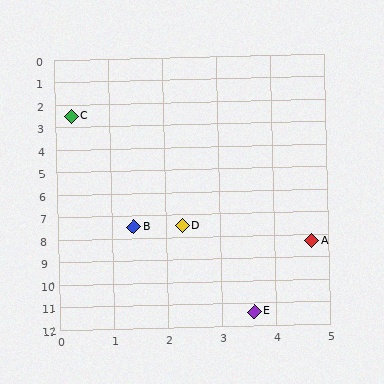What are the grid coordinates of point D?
Point D is at approximately (2.3, 7.5).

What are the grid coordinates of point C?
Point C is at approximately (0.3, 2.5).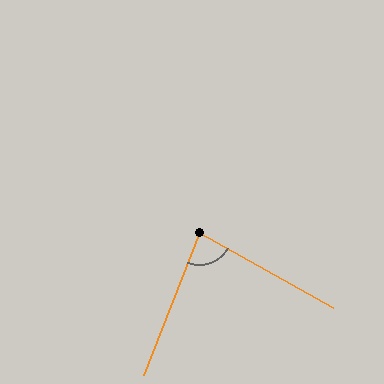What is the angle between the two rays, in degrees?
Approximately 82 degrees.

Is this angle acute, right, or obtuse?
It is acute.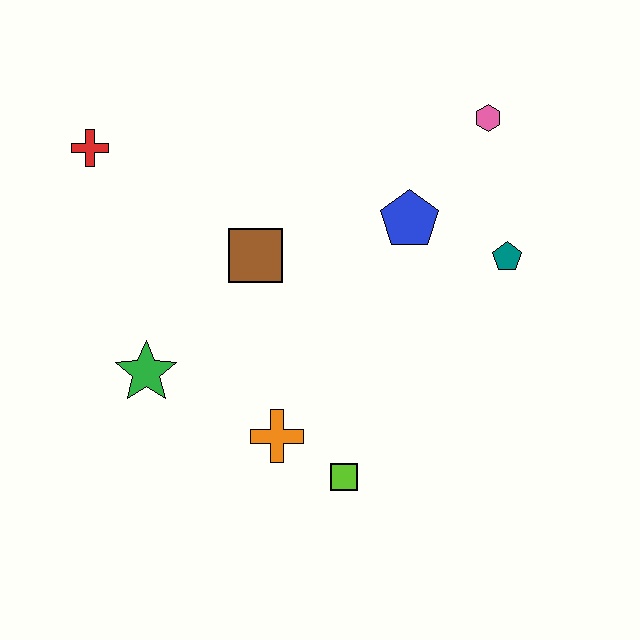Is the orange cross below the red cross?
Yes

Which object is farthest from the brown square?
The pink hexagon is farthest from the brown square.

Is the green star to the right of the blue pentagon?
No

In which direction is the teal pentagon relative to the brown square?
The teal pentagon is to the right of the brown square.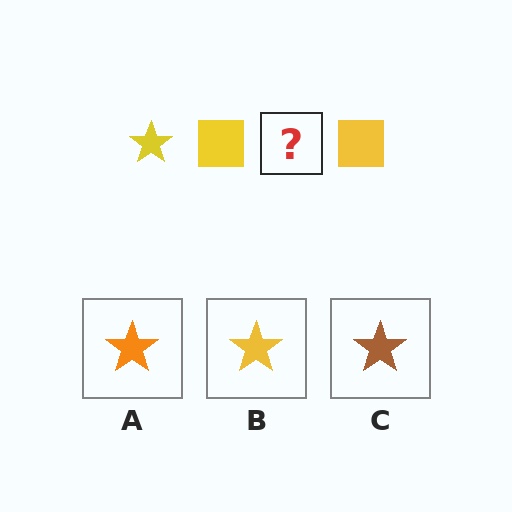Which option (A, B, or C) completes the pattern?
B.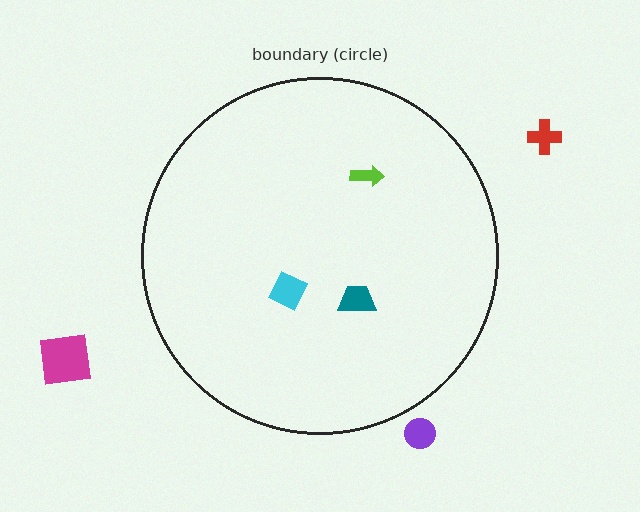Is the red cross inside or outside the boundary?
Outside.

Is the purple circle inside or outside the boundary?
Outside.